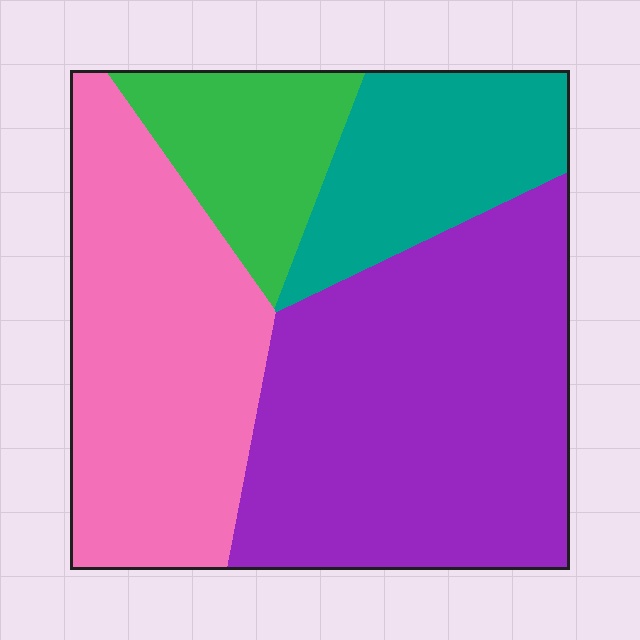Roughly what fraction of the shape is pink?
Pink covers 30% of the shape.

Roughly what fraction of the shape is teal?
Teal covers 16% of the shape.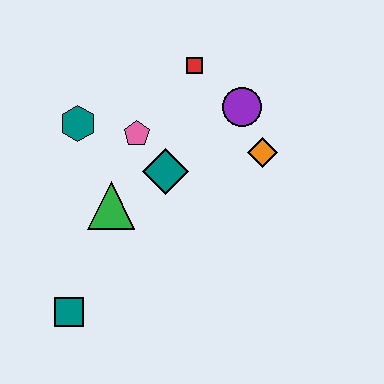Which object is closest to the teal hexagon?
The pink pentagon is closest to the teal hexagon.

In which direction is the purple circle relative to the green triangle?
The purple circle is to the right of the green triangle.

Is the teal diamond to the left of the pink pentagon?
No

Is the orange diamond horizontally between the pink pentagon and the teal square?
No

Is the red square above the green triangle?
Yes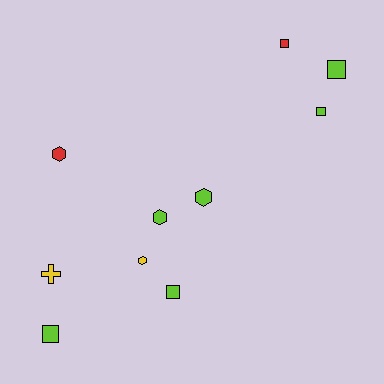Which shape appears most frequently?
Square, with 5 objects.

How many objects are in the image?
There are 10 objects.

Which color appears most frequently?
Lime, with 6 objects.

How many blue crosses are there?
There are no blue crosses.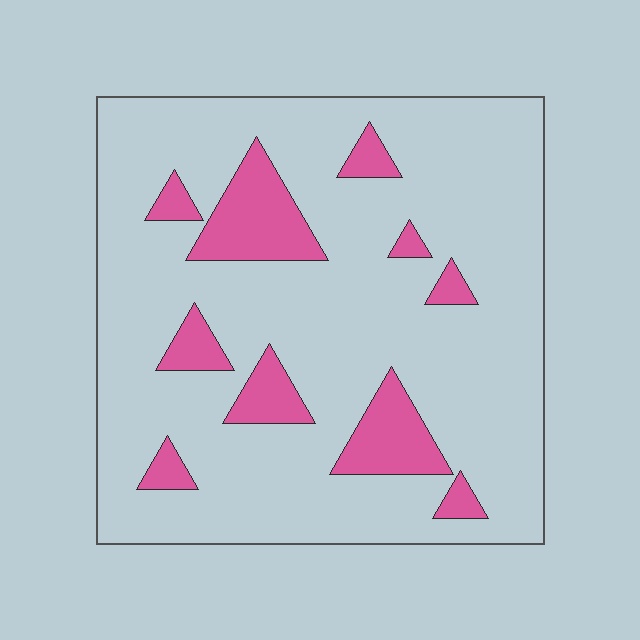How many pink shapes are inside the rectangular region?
10.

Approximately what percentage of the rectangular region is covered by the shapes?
Approximately 15%.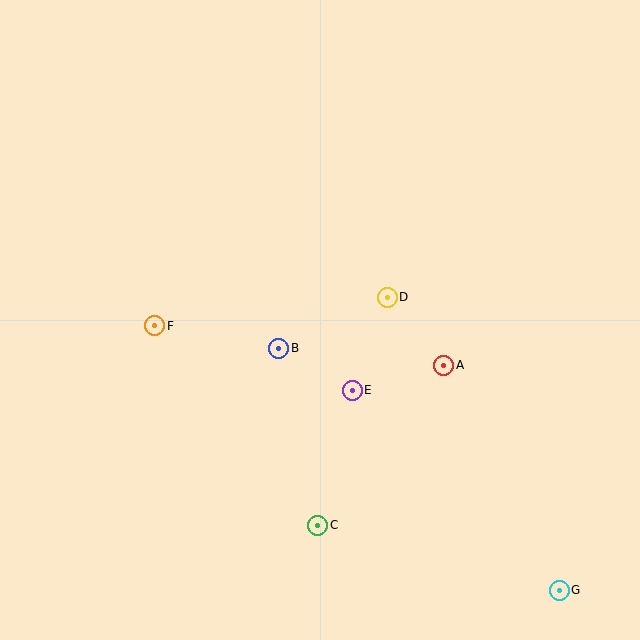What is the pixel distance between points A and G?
The distance between A and G is 253 pixels.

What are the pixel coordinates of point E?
Point E is at (352, 391).